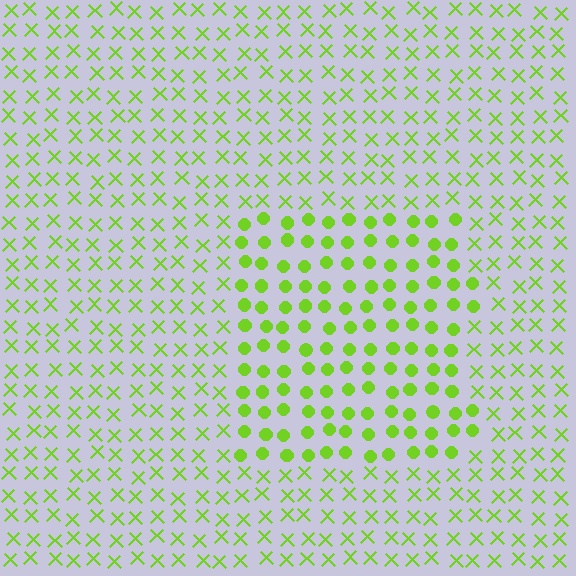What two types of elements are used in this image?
The image uses circles inside the rectangle region and X marks outside it.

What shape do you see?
I see a rectangle.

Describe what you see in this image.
The image is filled with small lime elements arranged in a uniform grid. A rectangle-shaped region contains circles, while the surrounding area contains X marks. The boundary is defined purely by the change in element shape.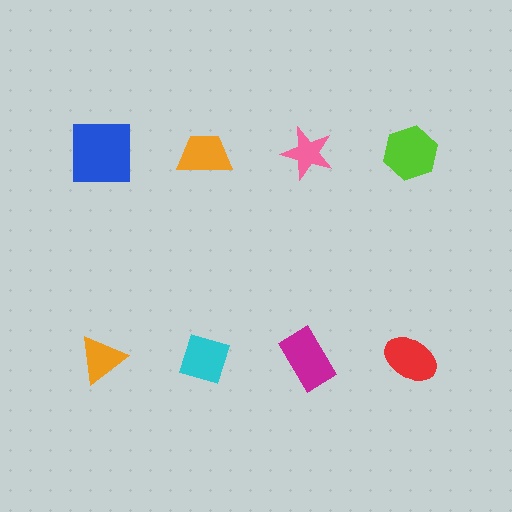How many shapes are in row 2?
4 shapes.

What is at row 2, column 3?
A magenta rectangle.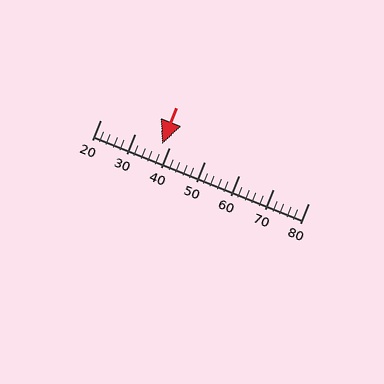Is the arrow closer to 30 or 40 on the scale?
The arrow is closer to 40.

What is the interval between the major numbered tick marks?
The major tick marks are spaced 10 units apart.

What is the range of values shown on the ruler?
The ruler shows values from 20 to 80.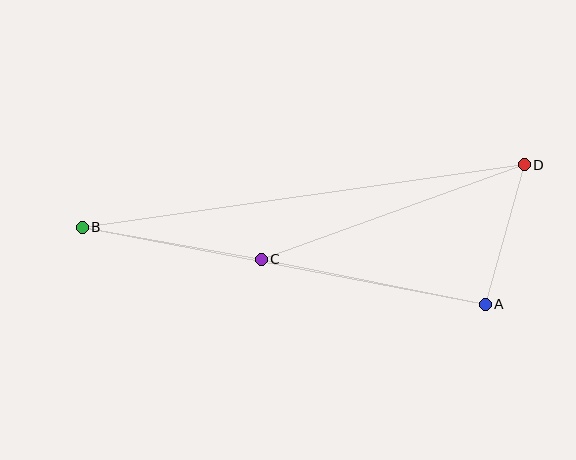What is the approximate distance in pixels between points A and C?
The distance between A and C is approximately 229 pixels.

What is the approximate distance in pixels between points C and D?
The distance between C and D is approximately 279 pixels.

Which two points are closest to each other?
Points A and D are closest to each other.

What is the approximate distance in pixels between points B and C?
The distance between B and C is approximately 182 pixels.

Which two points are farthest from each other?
Points B and D are farthest from each other.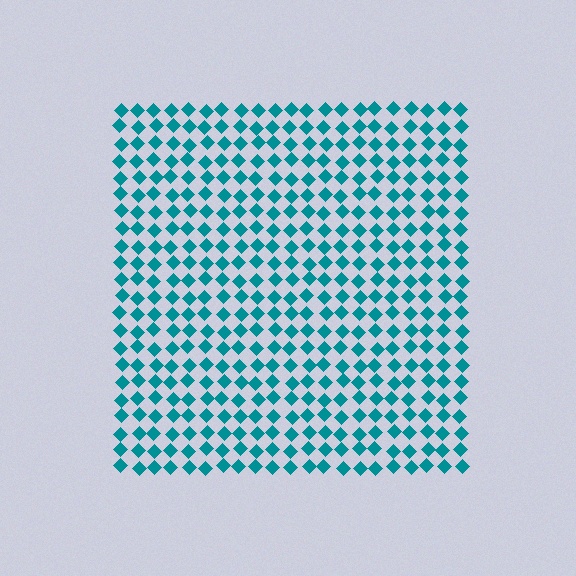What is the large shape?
The large shape is a square.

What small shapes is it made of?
It is made of small diamonds.